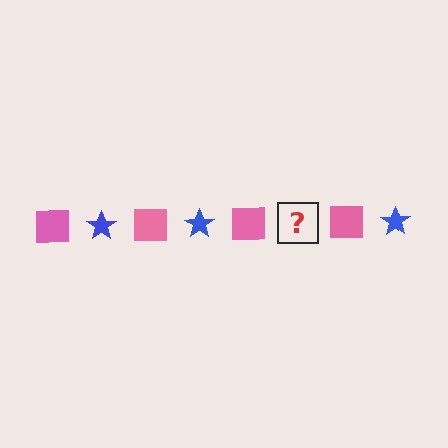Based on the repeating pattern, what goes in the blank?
The blank should be a blue star.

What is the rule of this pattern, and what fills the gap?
The rule is that the pattern alternates between pink square and blue star. The gap should be filled with a blue star.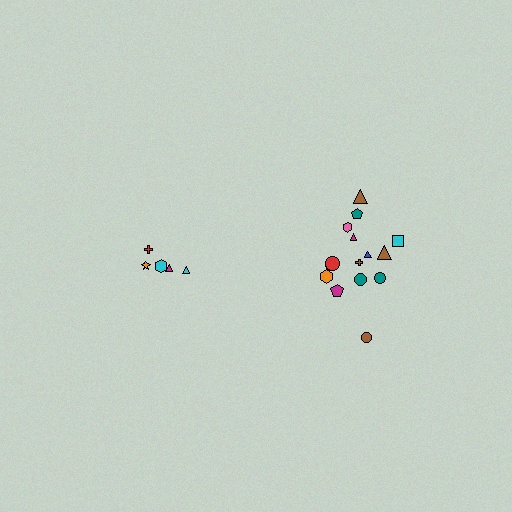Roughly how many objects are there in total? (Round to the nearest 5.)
Roughly 20 objects in total.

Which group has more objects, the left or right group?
The right group.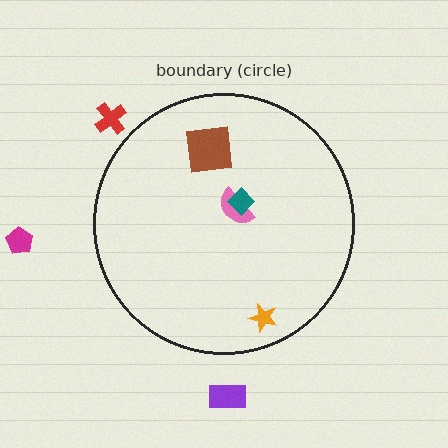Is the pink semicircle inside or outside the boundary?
Inside.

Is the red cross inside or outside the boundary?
Outside.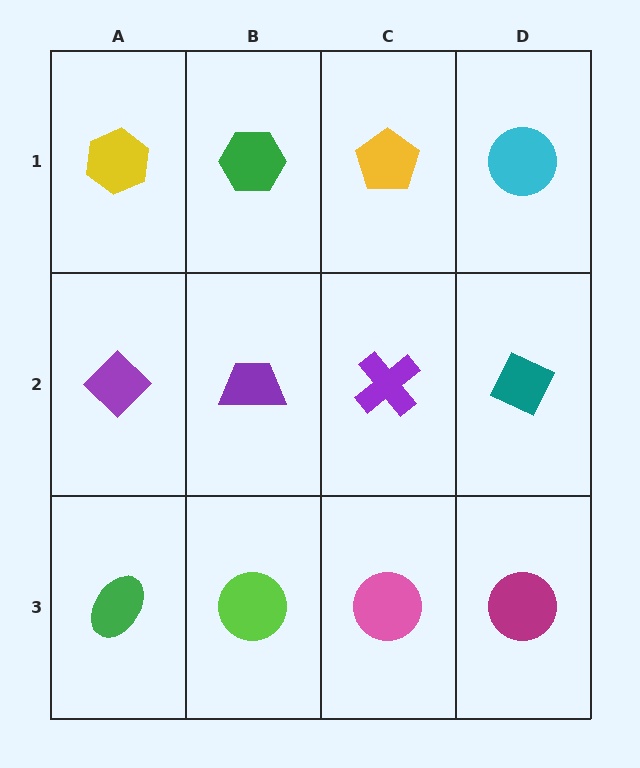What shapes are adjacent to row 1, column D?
A teal diamond (row 2, column D), a yellow pentagon (row 1, column C).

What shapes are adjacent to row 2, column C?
A yellow pentagon (row 1, column C), a pink circle (row 3, column C), a purple trapezoid (row 2, column B), a teal diamond (row 2, column D).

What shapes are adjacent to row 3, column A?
A purple diamond (row 2, column A), a lime circle (row 3, column B).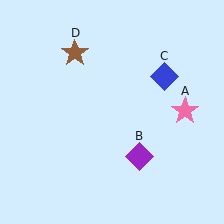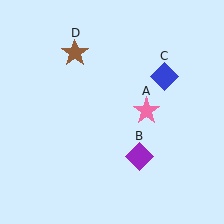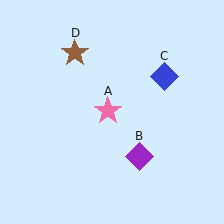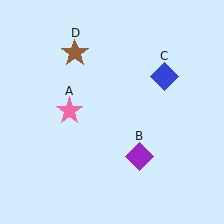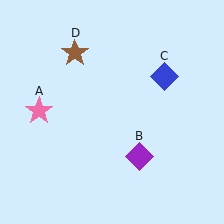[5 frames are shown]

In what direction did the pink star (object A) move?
The pink star (object A) moved left.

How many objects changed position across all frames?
1 object changed position: pink star (object A).